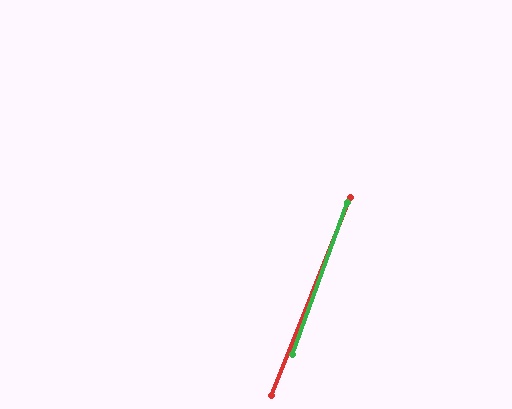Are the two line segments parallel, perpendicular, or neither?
Parallel — their directions differ by only 1.8°.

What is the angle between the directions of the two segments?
Approximately 2 degrees.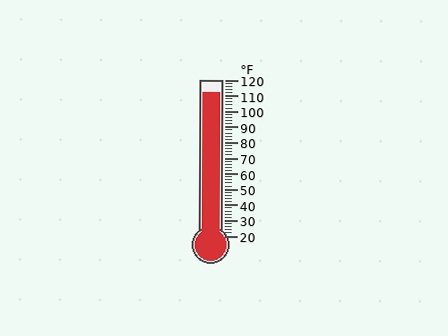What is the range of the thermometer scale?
The thermometer scale ranges from 20°F to 120°F.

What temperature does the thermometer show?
The thermometer shows approximately 112°F.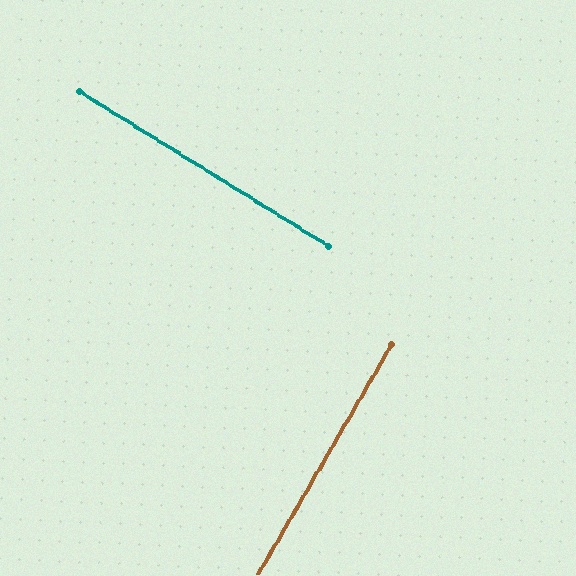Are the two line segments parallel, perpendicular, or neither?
Perpendicular — they meet at approximately 88°.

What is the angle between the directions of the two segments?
Approximately 88 degrees.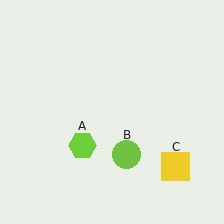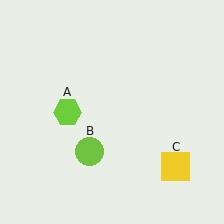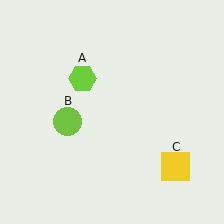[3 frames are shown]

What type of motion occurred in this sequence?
The lime hexagon (object A), lime circle (object B) rotated clockwise around the center of the scene.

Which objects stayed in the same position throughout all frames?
Yellow square (object C) remained stationary.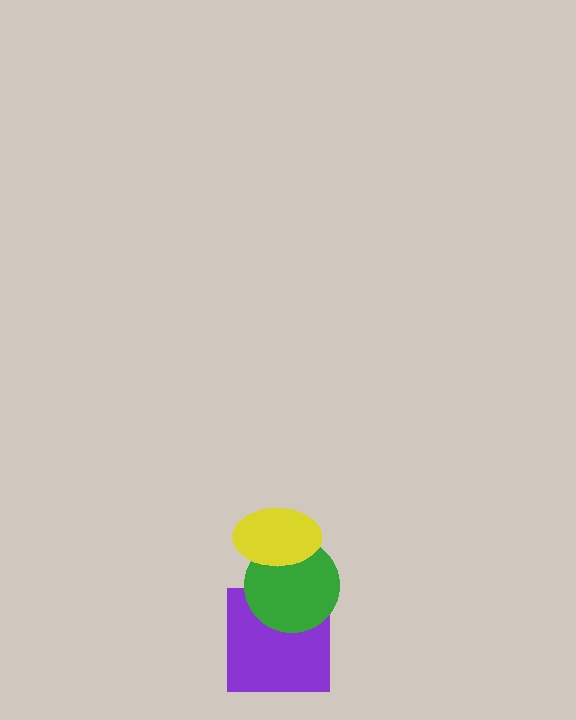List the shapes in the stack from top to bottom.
From top to bottom: the yellow ellipse, the green circle, the purple square.